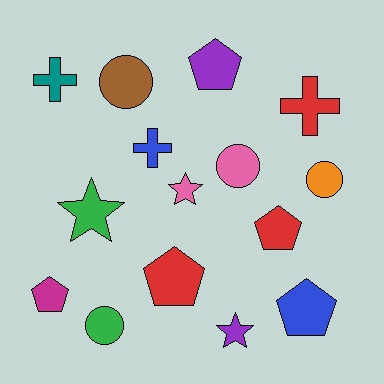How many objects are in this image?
There are 15 objects.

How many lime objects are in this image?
There are no lime objects.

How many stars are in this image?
There are 3 stars.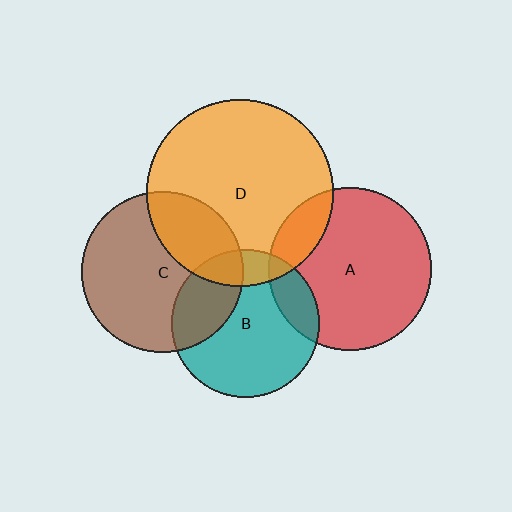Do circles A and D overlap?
Yes.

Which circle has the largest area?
Circle D (orange).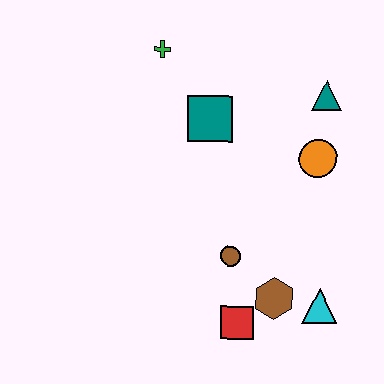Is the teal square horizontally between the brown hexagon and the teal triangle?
No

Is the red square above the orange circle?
No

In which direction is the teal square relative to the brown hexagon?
The teal square is above the brown hexagon.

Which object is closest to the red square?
The brown hexagon is closest to the red square.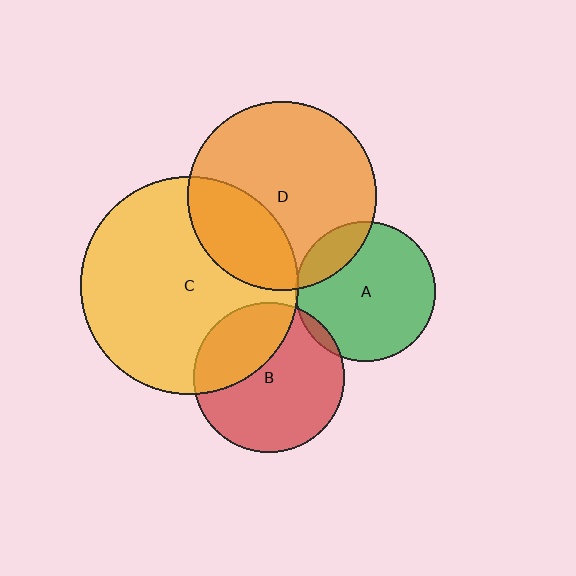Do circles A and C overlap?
Yes.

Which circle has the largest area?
Circle C (yellow).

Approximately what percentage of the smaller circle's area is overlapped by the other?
Approximately 5%.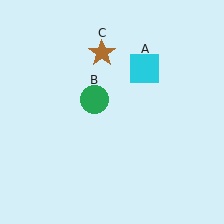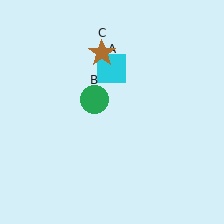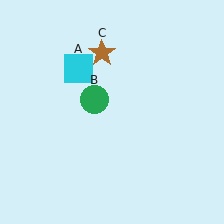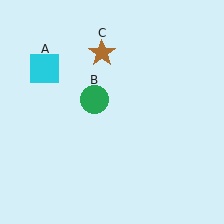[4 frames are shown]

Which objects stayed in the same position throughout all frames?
Green circle (object B) and brown star (object C) remained stationary.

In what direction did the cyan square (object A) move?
The cyan square (object A) moved left.